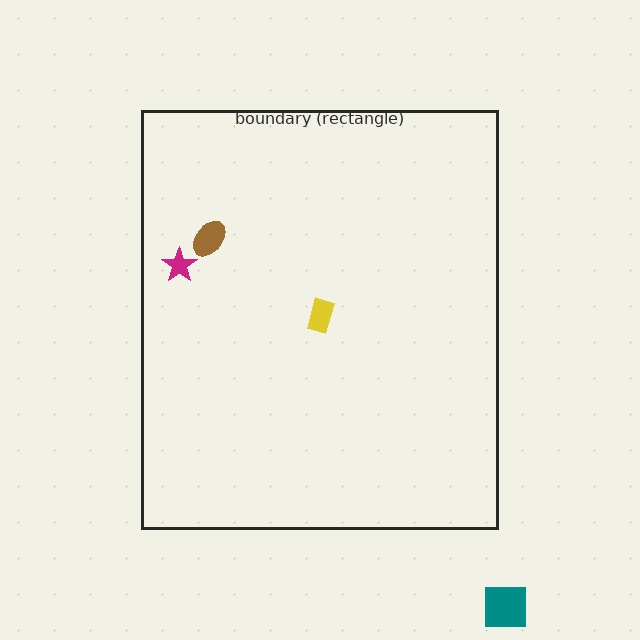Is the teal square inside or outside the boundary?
Outside.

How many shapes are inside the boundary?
3 inside, 1 outside.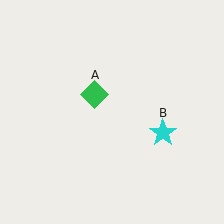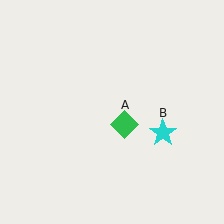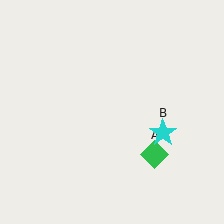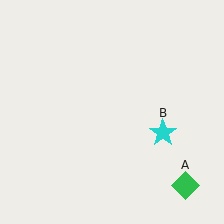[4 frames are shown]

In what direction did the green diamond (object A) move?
The green diamond (object A) moved down and to the right.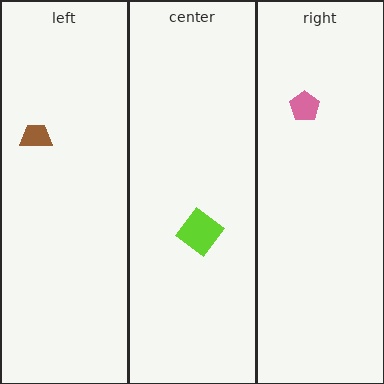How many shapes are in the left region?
1.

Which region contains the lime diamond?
The center region.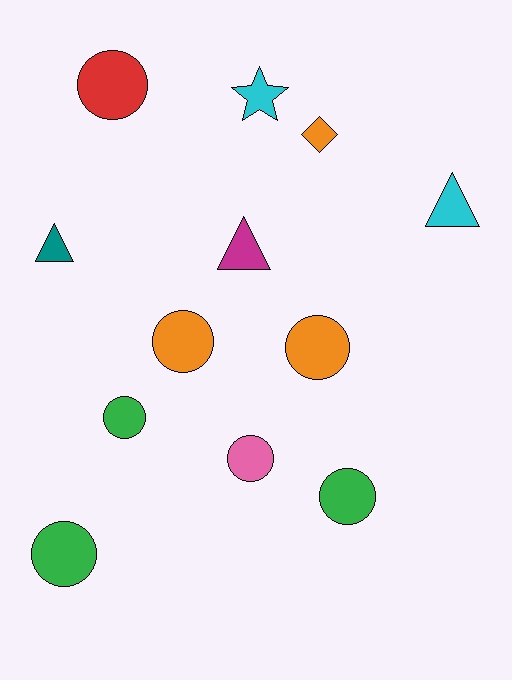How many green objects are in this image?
There are 3 green objects.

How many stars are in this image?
There is 1 star.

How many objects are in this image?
There are 12 objects.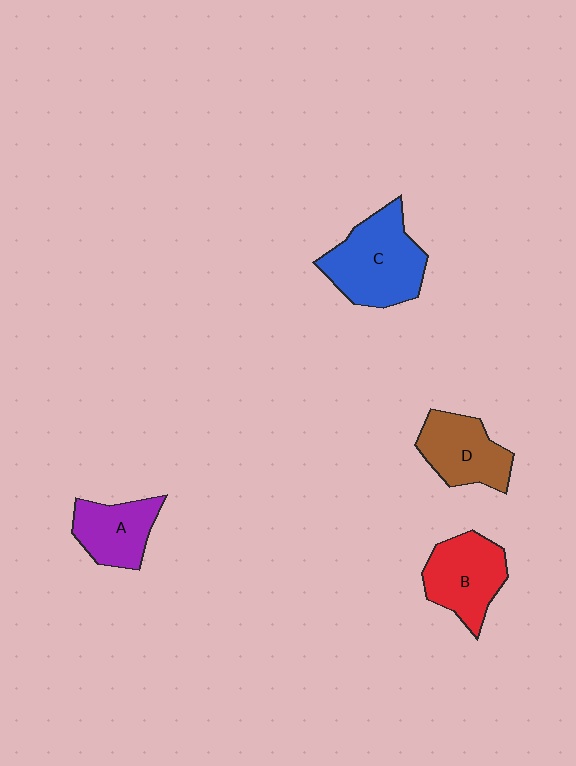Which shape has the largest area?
Shape C (blue).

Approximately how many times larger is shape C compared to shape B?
Approximately 1.3 times.